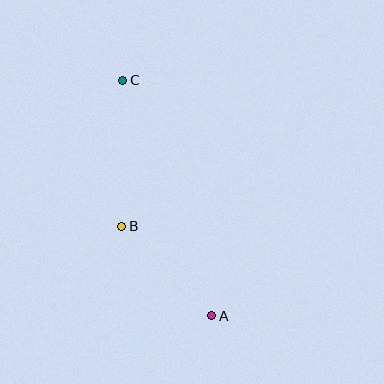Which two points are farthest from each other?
Points A and C are farthest from each other.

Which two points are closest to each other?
Points A and B are closest to each other.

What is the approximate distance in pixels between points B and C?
The distance between B and C is approximately 146 pixels.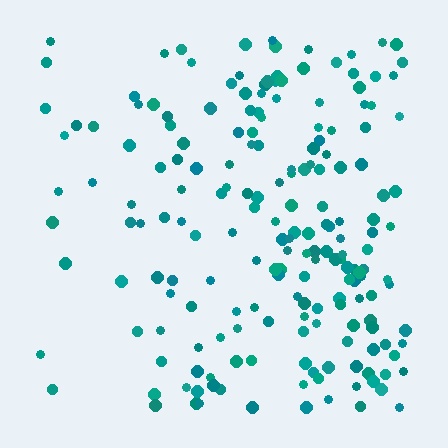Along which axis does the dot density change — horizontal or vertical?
Horizontal.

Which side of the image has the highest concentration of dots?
The right.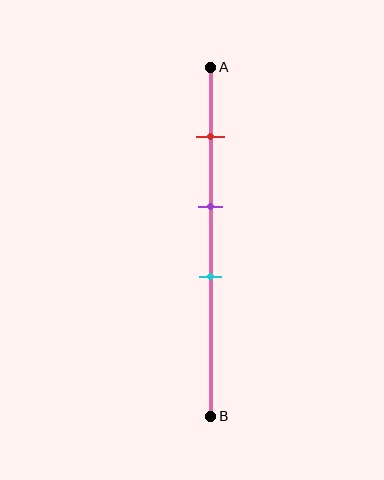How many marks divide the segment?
There are 3 marks dividing the segment.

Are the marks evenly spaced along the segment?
Yes, the marks are approximately evenly spaced.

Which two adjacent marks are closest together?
The purple and cyan marks are the closest adjacent pair.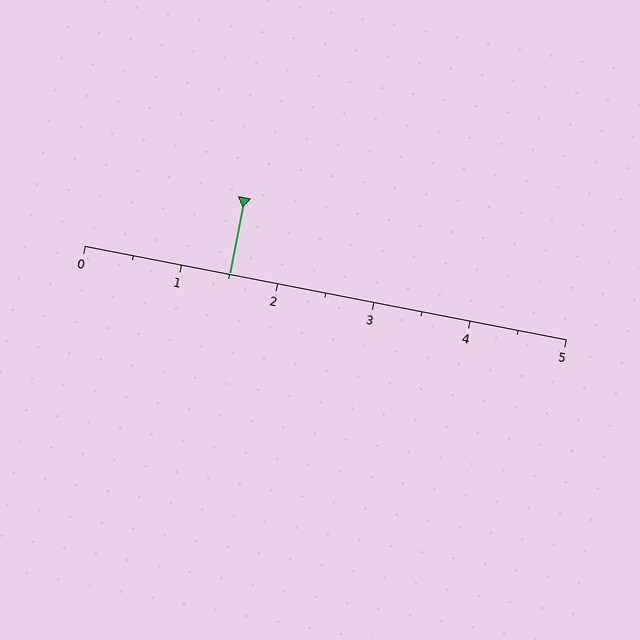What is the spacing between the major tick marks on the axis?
The major ticks are spaced 1 apart.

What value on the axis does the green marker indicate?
The marker indicates approximately 1.5.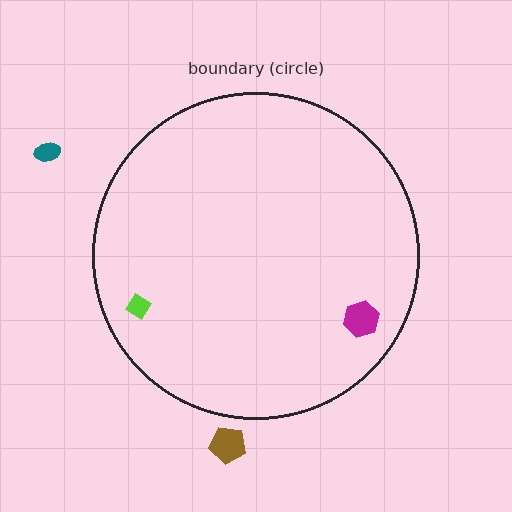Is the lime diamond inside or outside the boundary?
Inside.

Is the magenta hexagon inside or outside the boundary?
Inside.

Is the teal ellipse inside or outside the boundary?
Outside.